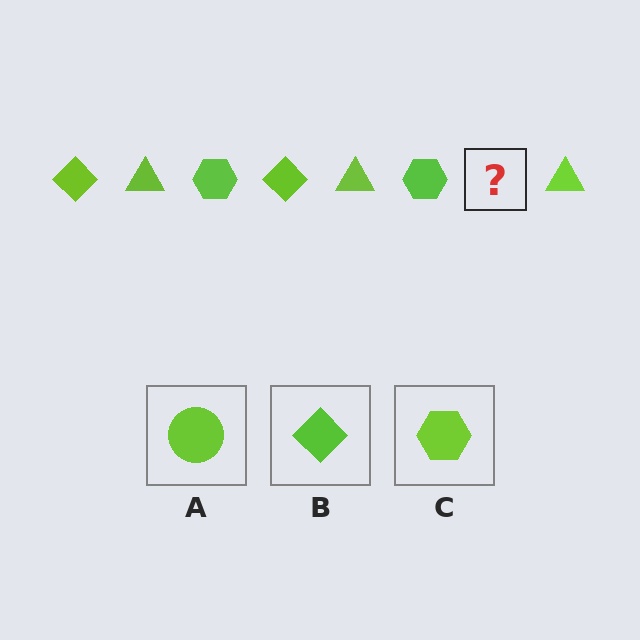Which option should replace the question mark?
Option B.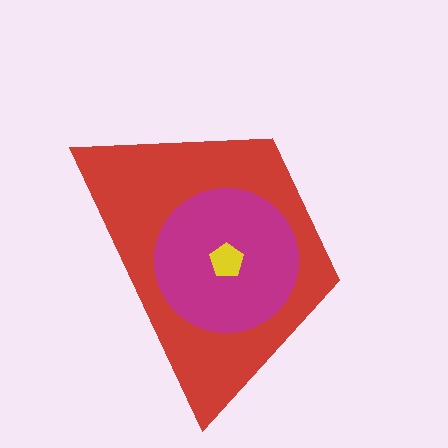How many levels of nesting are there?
3.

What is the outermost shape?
The red trapezoid.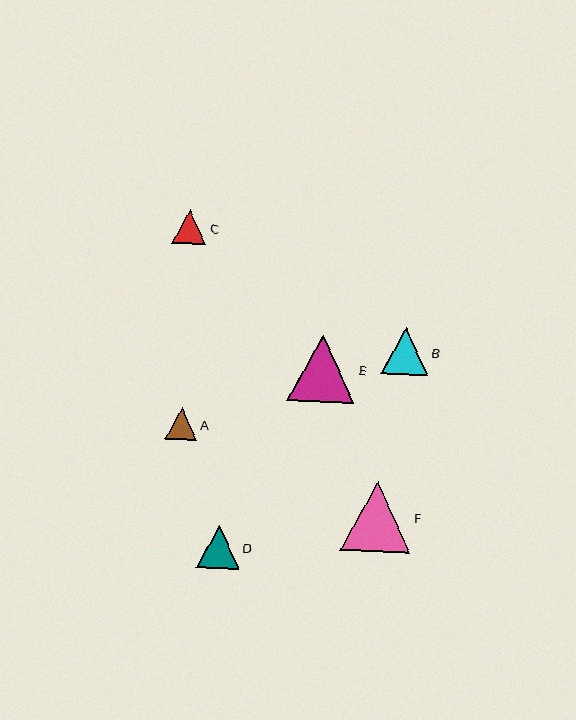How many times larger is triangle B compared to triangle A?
Triangle B is approximately 1.5 times the size of triangle A.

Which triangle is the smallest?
Triangle A is the smallest with a size of approximately 32 pixels.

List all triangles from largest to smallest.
From largest to smallest: F, E, B, D, C, A.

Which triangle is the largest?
Triangle F is the largest with a size of approximately 70 pixels.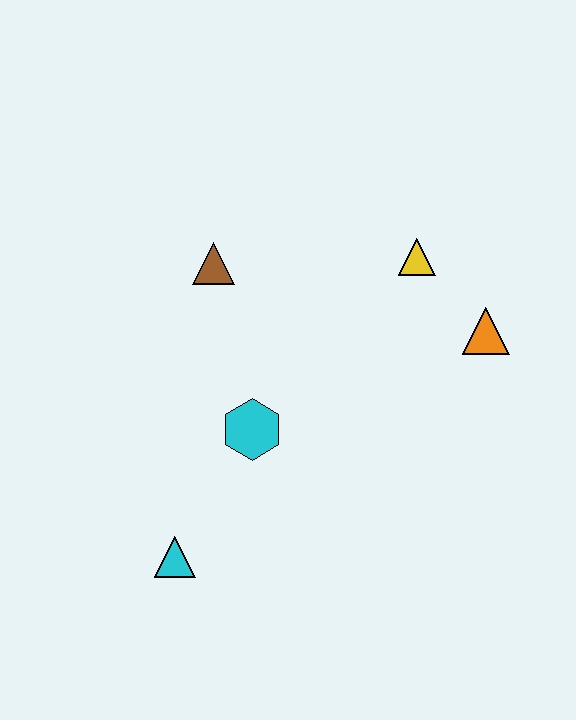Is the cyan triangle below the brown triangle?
Yes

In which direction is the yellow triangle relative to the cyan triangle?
The yellow triangle is above the cyan triangle.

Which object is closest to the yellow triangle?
The orange triangle is closest to the yellow triangle.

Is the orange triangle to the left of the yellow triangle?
No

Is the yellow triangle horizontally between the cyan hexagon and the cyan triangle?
No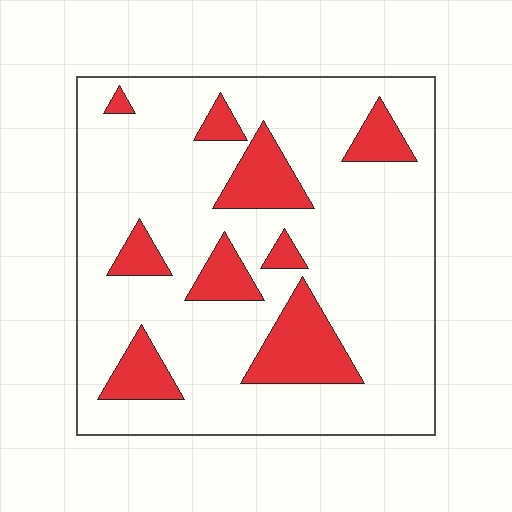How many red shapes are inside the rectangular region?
9.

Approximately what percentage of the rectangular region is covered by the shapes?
Approximately 20%.